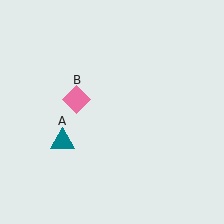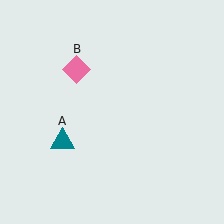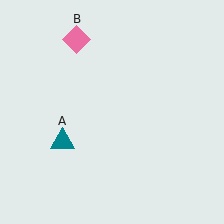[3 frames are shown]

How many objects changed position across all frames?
1 object changed position: pink diamond (object B).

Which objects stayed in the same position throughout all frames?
Teal triangle (object A) remained stationary.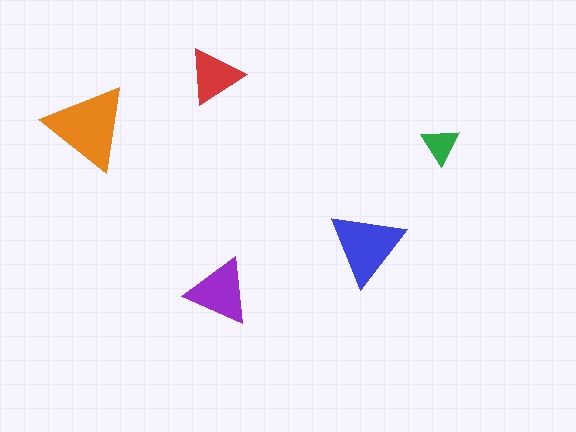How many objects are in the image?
There are 5 objects in the image.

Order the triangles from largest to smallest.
the orange one, the blue one, the purple one, the red one, the green one.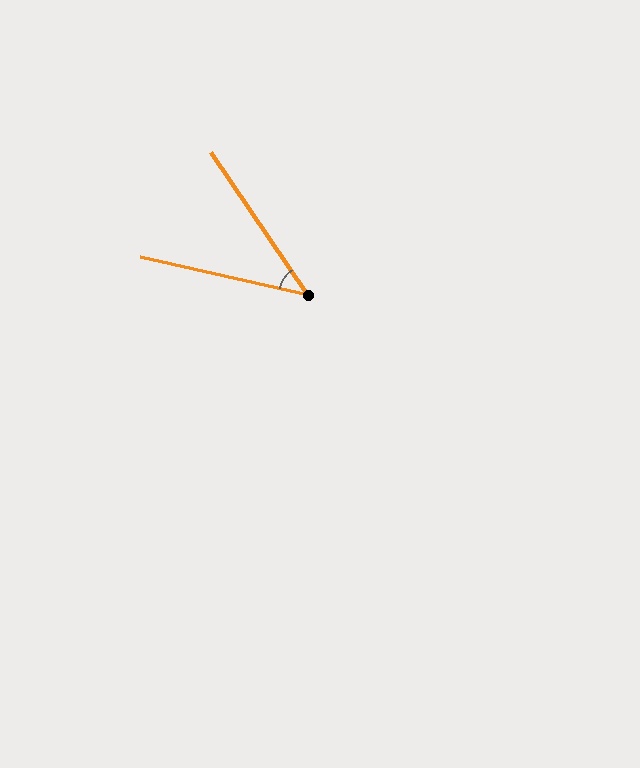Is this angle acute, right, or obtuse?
It is acute.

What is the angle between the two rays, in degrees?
Approximately 43 degrees.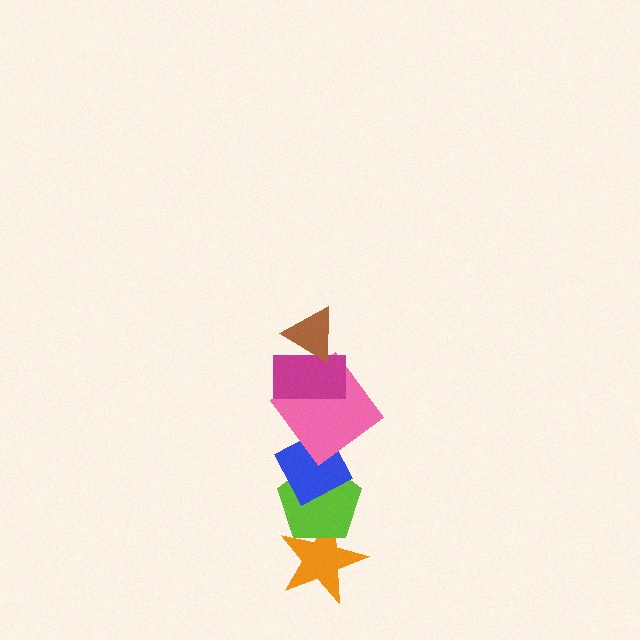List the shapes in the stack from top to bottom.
From top to bottom: the brown triangle, the magenta rectangle, the pink diamond, the blue diamond, the lime pentagon, the orange star.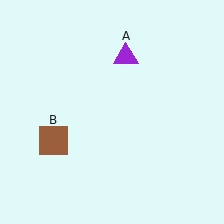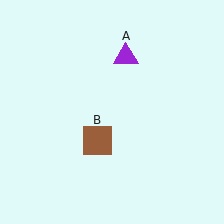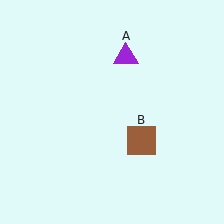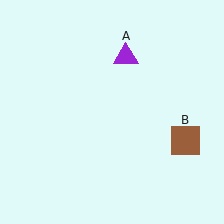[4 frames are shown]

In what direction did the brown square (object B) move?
The brown square (object B) moved right.